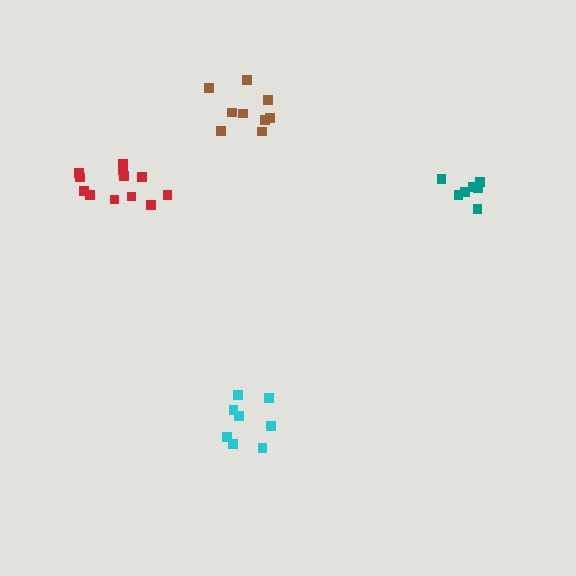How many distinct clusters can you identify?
There are 4 distinct clusters.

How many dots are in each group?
Group 1: 8 dots, Group 2: 7 dots, Group 3: 12 dots, Group 4: 9 dots (36 total).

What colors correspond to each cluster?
The clusters are colored: cyan, teal, red, brown.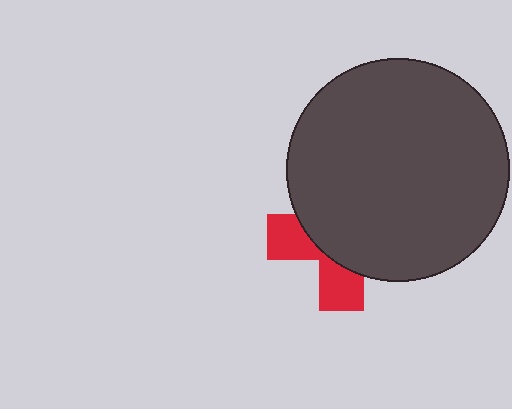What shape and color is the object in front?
The object in front is a dark gray circle.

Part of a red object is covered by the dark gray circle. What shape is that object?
It is a cross.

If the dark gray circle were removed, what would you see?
You would see the complete red cross.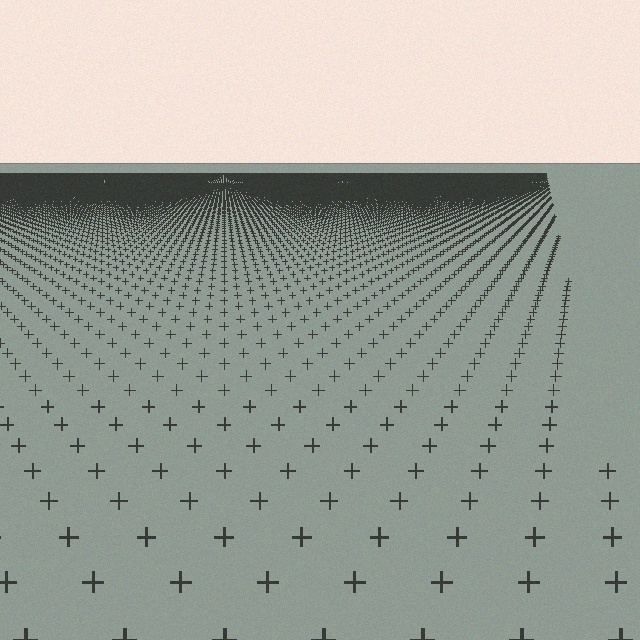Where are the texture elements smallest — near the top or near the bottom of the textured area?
Near the top.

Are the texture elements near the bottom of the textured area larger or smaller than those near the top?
Larger. Near the bottom, elements are closer to the viewer and appear at a bigger on-screen size.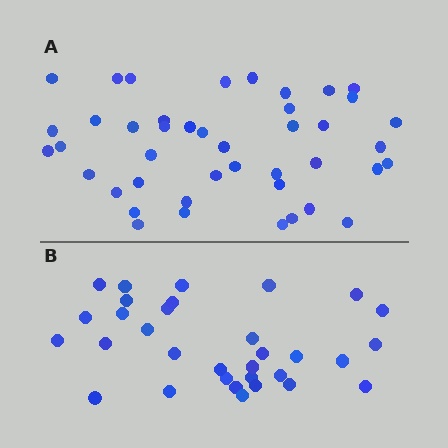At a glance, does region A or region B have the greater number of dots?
Region A (the top region) has more dots.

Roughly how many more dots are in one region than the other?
Region A has roughly 12 or so more dots than region B.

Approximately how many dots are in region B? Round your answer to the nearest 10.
About 30 dots. (The exact count is 32, which rounds to 30.)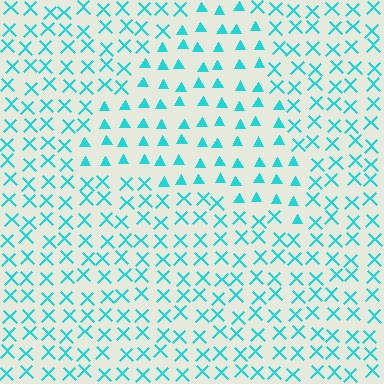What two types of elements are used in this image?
The image uses triangles inside the triangle region and X marks outside it.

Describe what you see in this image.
The image is filled with small cyan elements arranged in a uniform grid. A triangle-shaped region contains triangles, while the surrounding area contains X marks. The boundary is defined purely by the change in element shape.